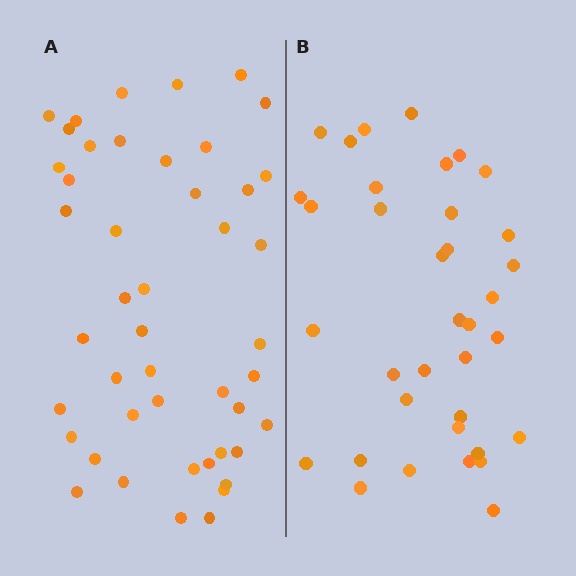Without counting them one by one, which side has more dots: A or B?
Region A (the left region) has more dots.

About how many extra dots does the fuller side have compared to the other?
Region A has roughly 10 or so more dots than region B.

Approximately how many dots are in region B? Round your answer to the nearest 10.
About 40 dots. (The exact count is 36, which rounds to 40.)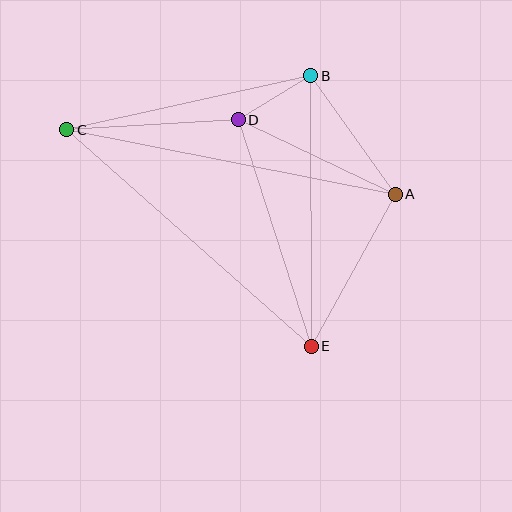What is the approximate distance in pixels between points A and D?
The distance between A and D is approximately 173 pixels.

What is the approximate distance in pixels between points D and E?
The distance between D and E is approximately 238 pixels.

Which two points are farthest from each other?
Points A and C are farthest from each other.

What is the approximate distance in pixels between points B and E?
The distance between B and E is approximately 270 pixels.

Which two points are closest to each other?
Points B and D are closest to each other.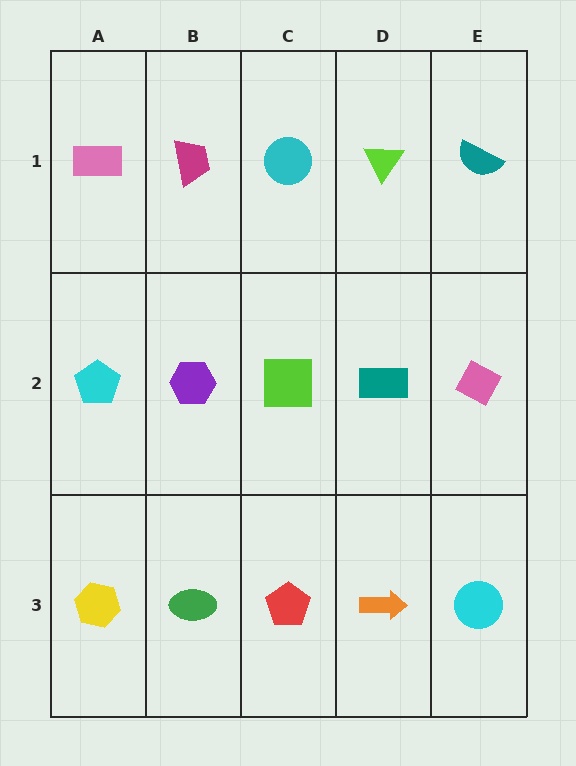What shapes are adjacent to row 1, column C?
A lime square (row 2, column C), a magenta trapezoid (row 1, column B), a lime triangle (row 1, column D).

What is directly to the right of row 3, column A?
A green ellipse.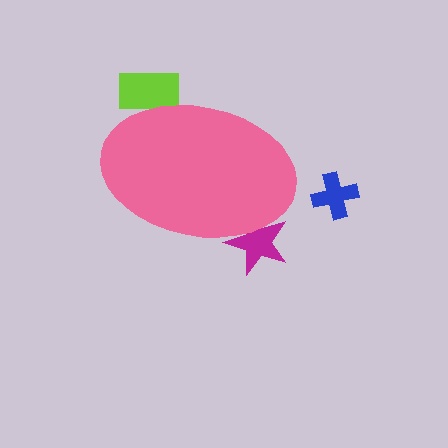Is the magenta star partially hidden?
Yes, the magenta star is partially hidden behind the pink ellipse.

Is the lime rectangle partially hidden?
Yes, the lime rectangle is partially hidden behind the pink ellipse.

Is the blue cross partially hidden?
No, the blue cross is fully visible.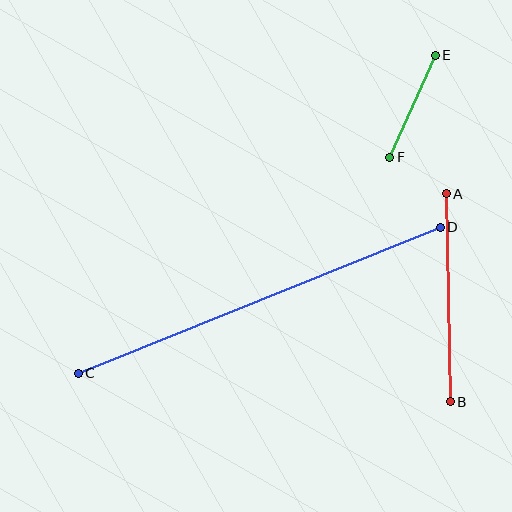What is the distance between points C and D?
The distance is approximately 390 pixels.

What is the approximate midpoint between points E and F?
The midpoint is at approximately (413, 106) pixels.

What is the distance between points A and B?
The distance is approximately 208 pixels.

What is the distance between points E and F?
The distance is approximately 112 pixels.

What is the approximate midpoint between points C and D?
The midpoint is at approximately (259, 300) pixels.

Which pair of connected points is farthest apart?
Points C and D are farthest apart.